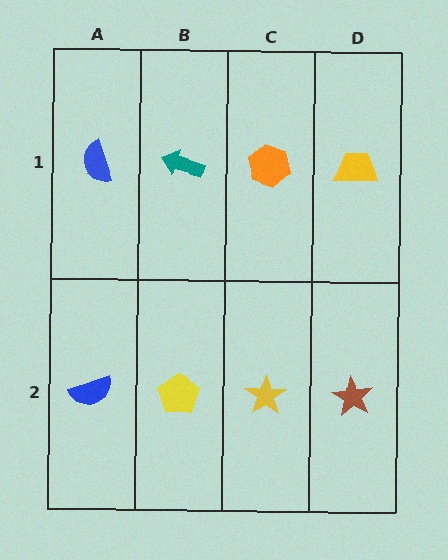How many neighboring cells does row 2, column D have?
2.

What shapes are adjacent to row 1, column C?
A yellow star (row 2, column C), a teal arrow (row 1, column B), a yellow trapezoid (row 1, column D).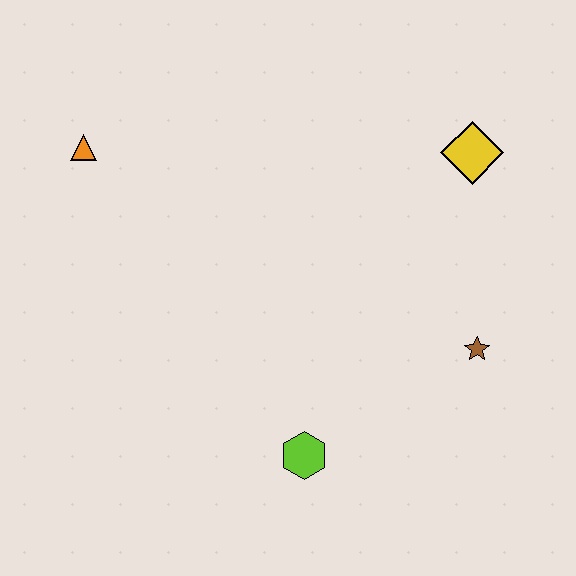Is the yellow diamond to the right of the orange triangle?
Yes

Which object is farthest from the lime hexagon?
The orange triangle is farthest from the lime hexagon.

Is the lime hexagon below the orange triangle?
Yes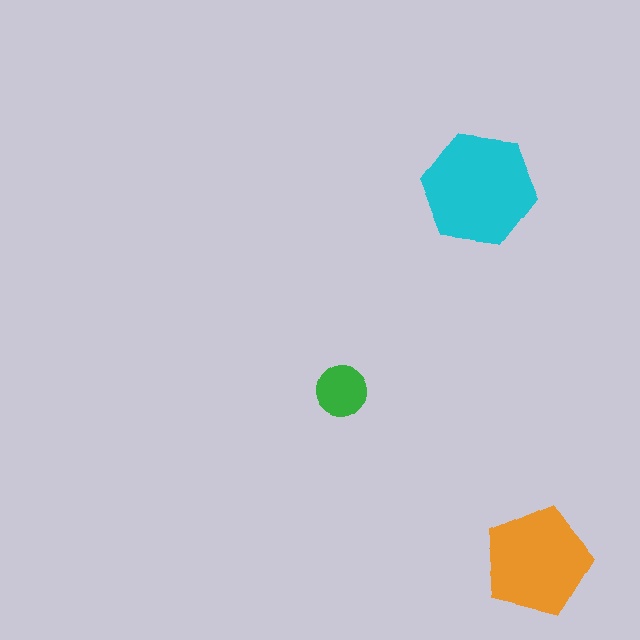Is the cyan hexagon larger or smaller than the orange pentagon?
Larger.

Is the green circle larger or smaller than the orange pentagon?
Smaller.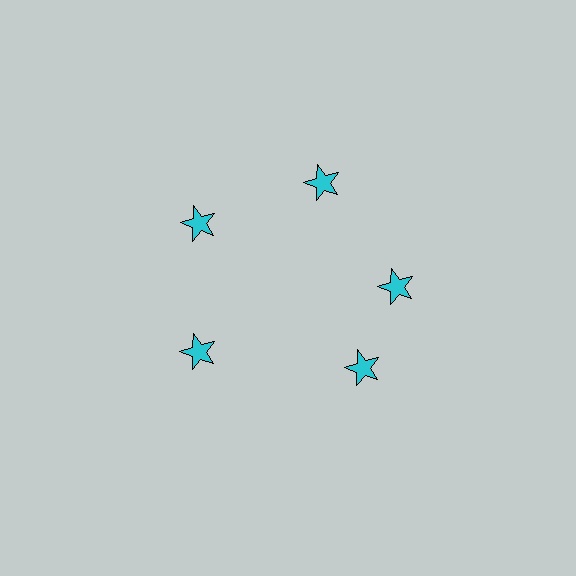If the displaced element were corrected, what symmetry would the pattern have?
It would have 5-fold rotational symmetry — the pattern would map onto itself every 72 degrees.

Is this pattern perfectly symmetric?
No. The 5 cyan stars are arranged in a ring, but one element near the 5 o'clock position is rotated out of alignment along the ring, breaking the 5-fold rotational symmetry.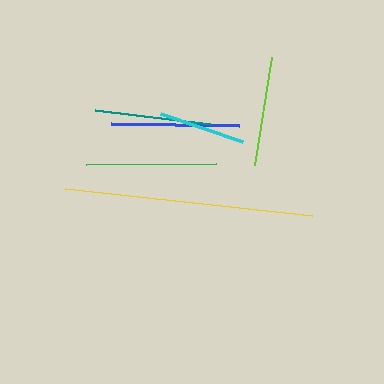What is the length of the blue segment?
The blue segment is approximately 128 pixels long.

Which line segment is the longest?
The yellow line is the longest at approximately 248 pixels.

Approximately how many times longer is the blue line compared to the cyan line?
The blue line is approximately 1.5 times the length of the cyan line.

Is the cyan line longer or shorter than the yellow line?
The yellow line is longer than the cyan line.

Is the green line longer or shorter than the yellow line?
The yellow line is longer than the green line.